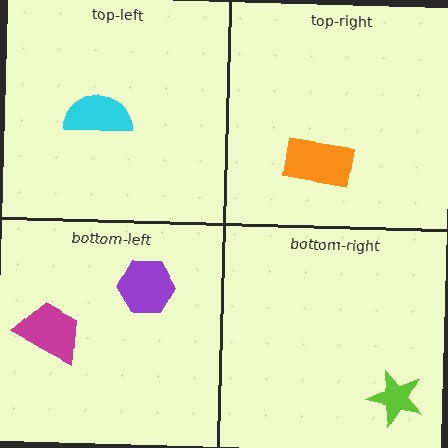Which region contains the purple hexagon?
The bottom-left region.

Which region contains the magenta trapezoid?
The bottom-left region.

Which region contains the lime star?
The bottom-right region.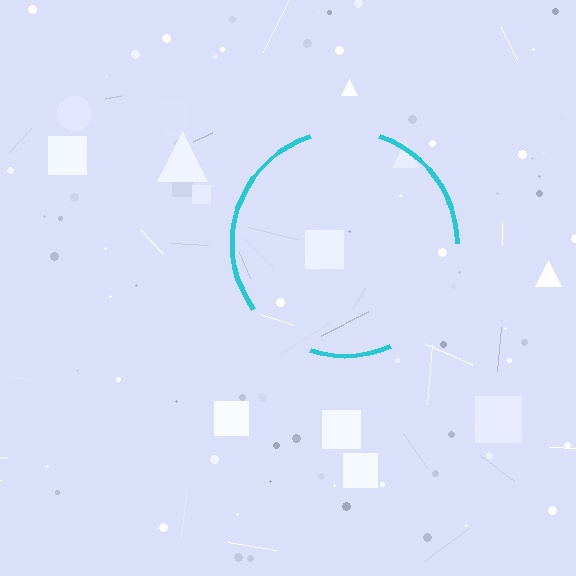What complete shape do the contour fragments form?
The contour fragments form a circle.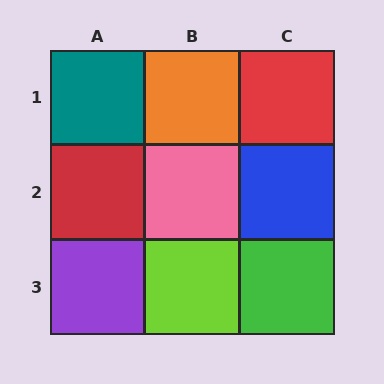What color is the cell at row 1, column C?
Red.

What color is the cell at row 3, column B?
Lime.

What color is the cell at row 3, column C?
Green.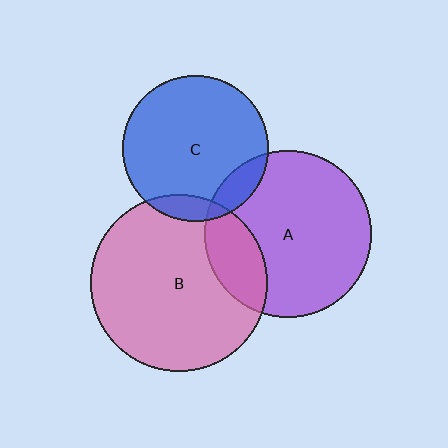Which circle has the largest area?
Circle B (pink).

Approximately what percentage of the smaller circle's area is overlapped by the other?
Approximately 20%.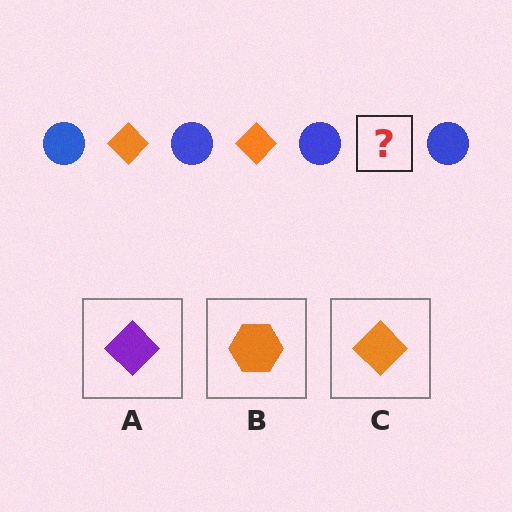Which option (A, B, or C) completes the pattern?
C.